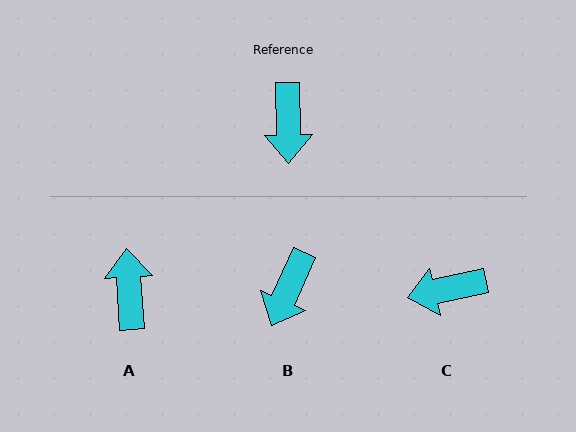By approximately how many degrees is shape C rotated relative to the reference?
Approximately 79 degrees clockwise.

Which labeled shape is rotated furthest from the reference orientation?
A, about 177 degrees away.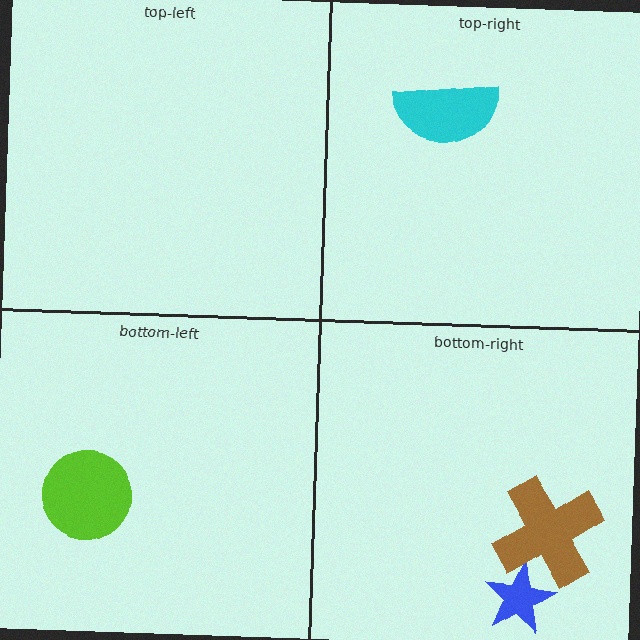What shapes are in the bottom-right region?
The blue star, the brown cross.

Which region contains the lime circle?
The bottom-left region.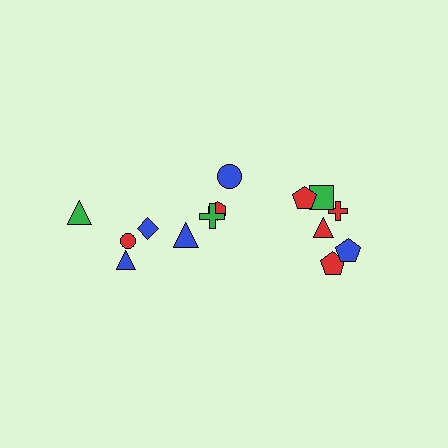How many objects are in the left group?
There are 8 objects.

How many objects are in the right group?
There are 6 objects.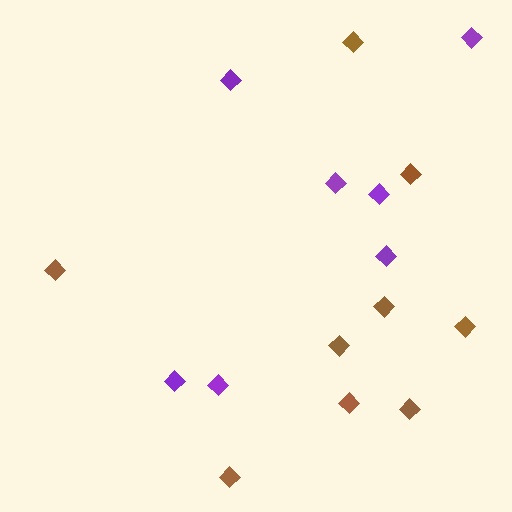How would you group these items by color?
There are 2 groups: one group of brown diamonds (9) and one group of purple diamonds (7).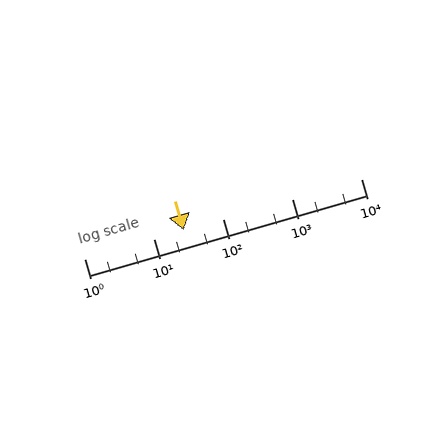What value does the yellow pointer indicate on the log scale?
The pointer indicates approximately 27.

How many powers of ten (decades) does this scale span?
The scale spans 4 decades, from 1 to 10000.